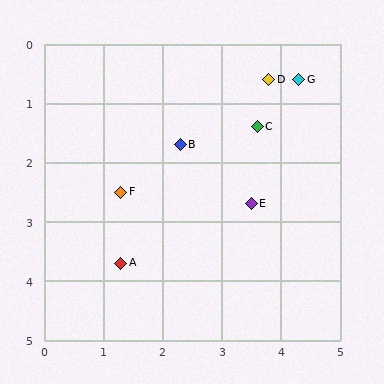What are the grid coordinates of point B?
Point B is at approximately (2.3, 1.7).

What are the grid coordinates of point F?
Point F is at approximately (1.3, 2.5).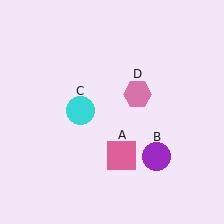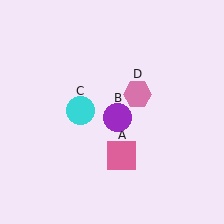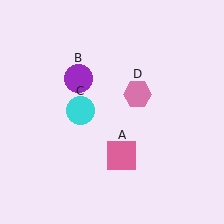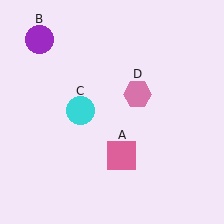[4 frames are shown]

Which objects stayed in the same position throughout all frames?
Pink square (object A) and cyan circle (object C) and pink hexagon (object D) remained stationary.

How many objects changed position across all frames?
1 object changed position: purple circle (object B).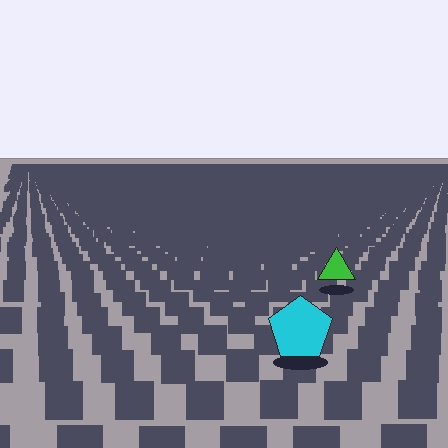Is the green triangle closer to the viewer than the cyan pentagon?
No. The cyan pentagon is closer — you can tell from the texture gradient: the ground texture is coarser near it.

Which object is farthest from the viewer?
The green triangle is farthest from the viewer. It appears smaller and the ground texture around it is denser.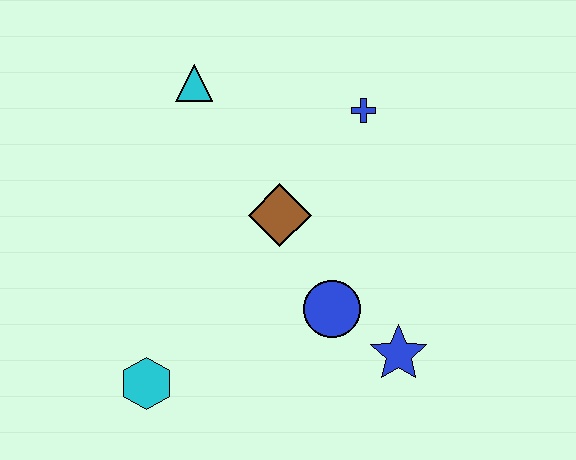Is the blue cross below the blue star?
No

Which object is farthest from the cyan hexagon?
The blue cross is farthest from the cyan hexagon.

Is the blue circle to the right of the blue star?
No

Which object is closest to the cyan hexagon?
The blue circle is closest to the cyan hexagon.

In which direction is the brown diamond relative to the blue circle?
The brown diamond is above the blue circle.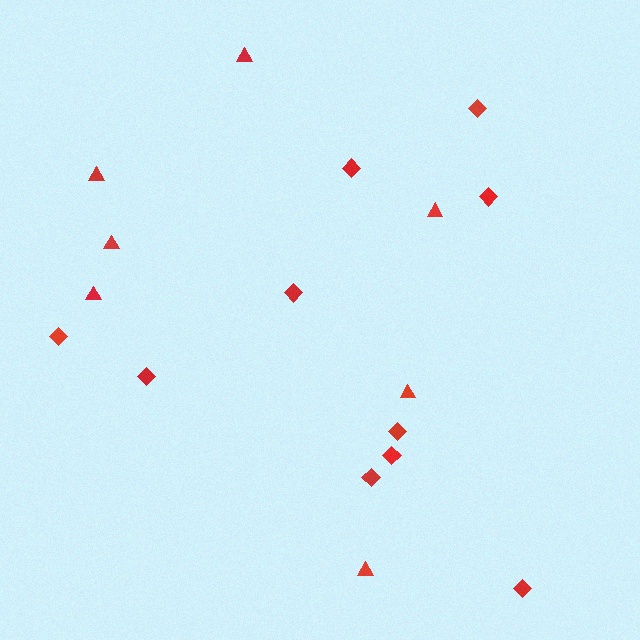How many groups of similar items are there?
There are 2 groups: one group of triangles (7) and one group of diamonds (10).